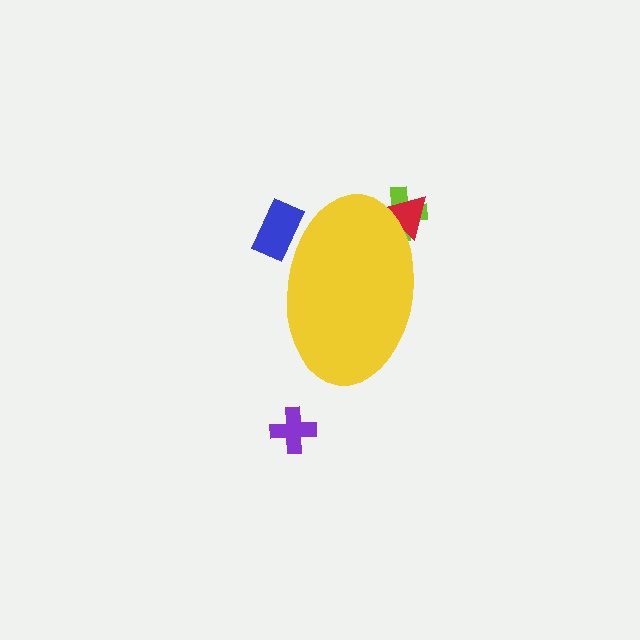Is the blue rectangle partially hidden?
Yes, the blue rectangle is partially hidden behind the yellow ellipse.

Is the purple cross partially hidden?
No, the purple cross is fully visible.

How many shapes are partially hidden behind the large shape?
3 shapes are partially hidden.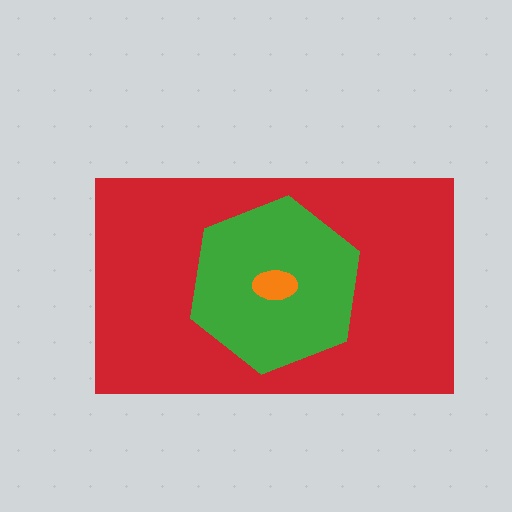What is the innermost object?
The orange ellipse.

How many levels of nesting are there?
3.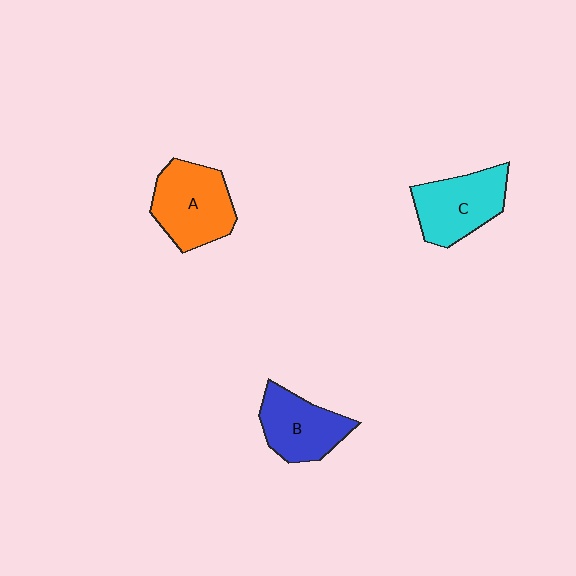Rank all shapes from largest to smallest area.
From largest to smallest: A (orange), C (cyan), B (blue).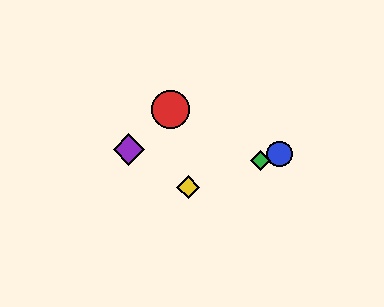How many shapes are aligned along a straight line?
3 shapes (the blue circle, the green diamond, the yellow diamond) are aligned along a straight line.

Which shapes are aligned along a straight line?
The blue circle, the green diamond, the yellow diamond are aligned along a straight line.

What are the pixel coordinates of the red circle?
The red circle is at (170, 109).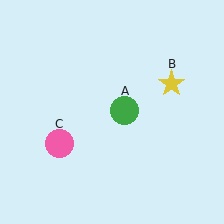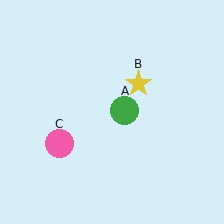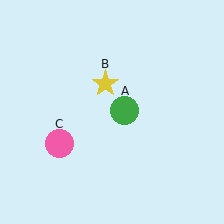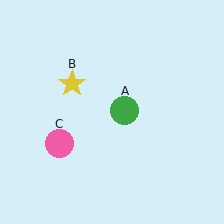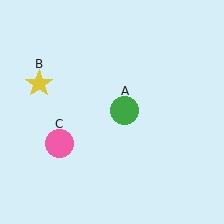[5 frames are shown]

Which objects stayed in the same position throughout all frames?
Green circle (object A) and pink circle (object C) remained stationary.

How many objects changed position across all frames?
1 object changed position: yellow star (object B).